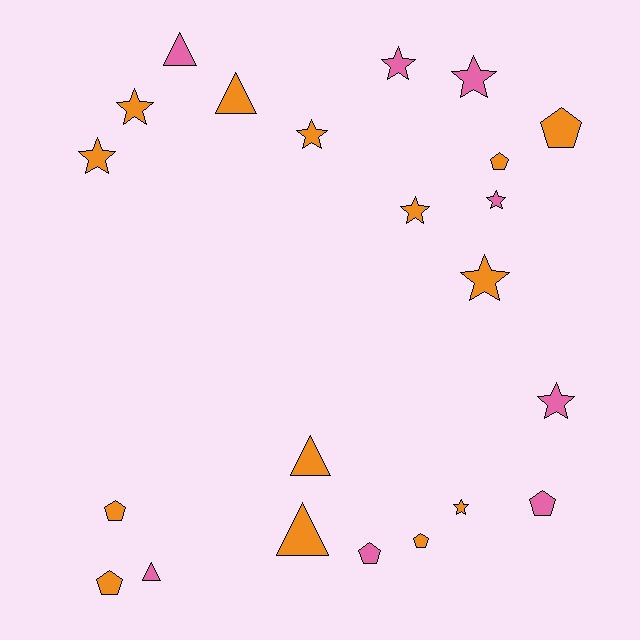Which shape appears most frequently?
Star, with 10 objects.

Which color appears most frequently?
Orange, with 14 objects.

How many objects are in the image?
There are 22 objects.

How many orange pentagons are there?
There are 5 orange pentagons.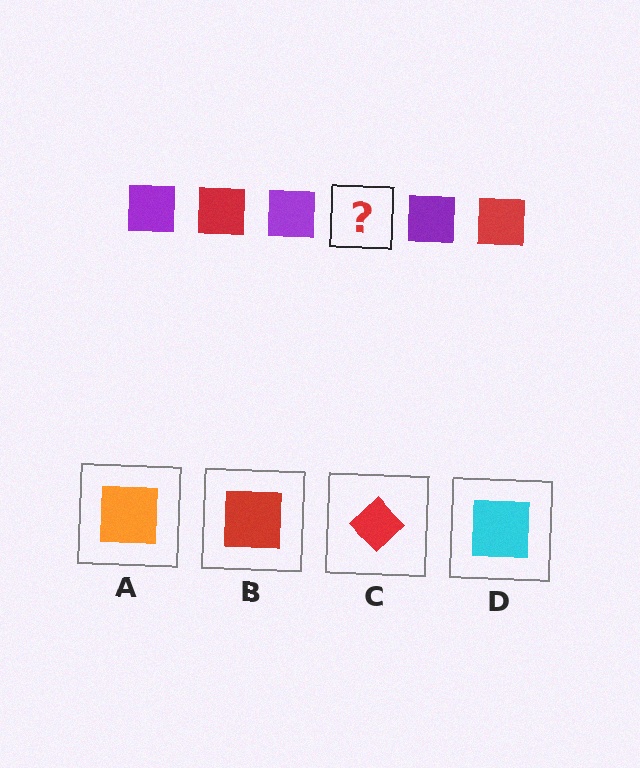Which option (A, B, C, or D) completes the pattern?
B.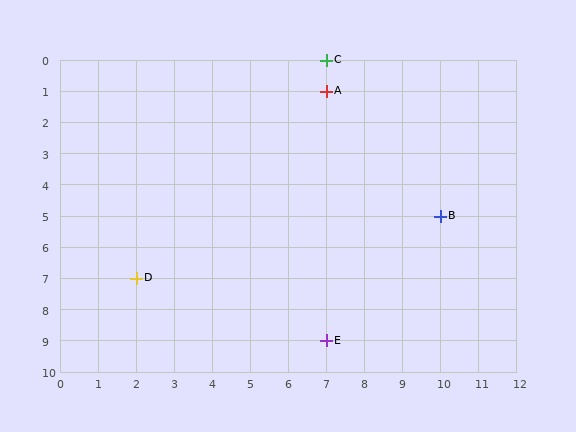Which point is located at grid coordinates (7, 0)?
Point C is at (7, 0).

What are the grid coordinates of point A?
Point A is at grid coordinates (7, 1).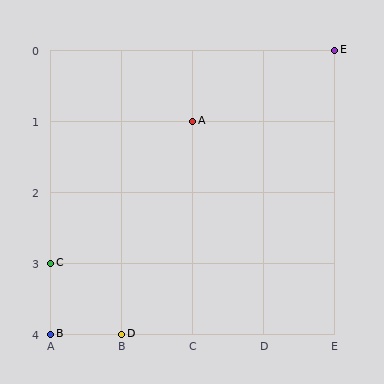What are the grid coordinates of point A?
Point A is at grid coordinates (C, 1).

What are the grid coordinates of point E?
Point E is at grid coordinates (E, 0).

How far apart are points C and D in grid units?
Points C and D are 1 column and 1 row apart (about 1.4 grid units diagonally).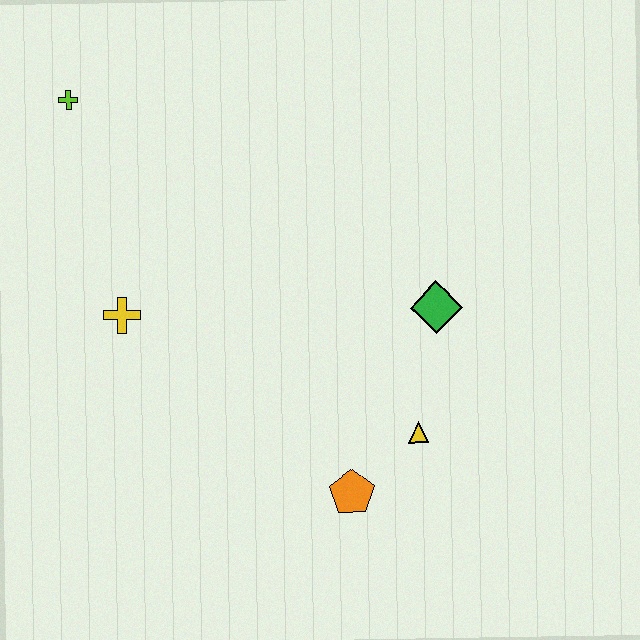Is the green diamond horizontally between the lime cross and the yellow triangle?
No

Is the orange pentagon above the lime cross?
No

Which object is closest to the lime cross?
The yellow cross is closest to the lime cross.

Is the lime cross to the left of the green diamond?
Yes